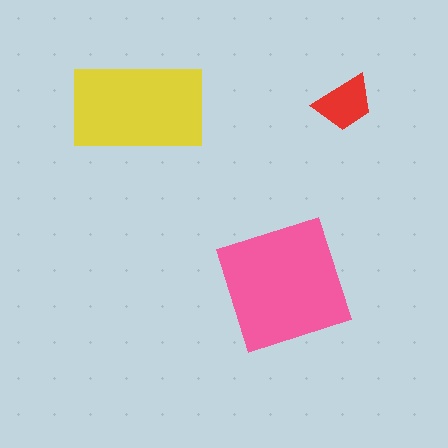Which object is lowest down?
The pink square is bottommost.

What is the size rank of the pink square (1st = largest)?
1st.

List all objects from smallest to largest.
The red trapezoid, the yellow rectangle, the pink square.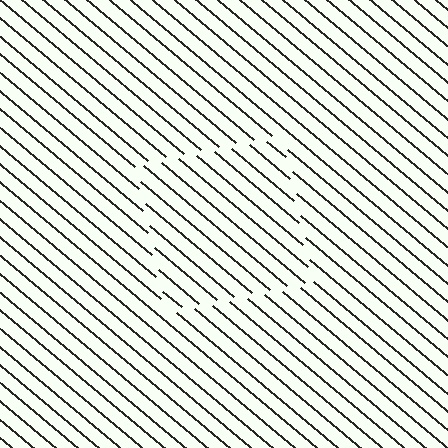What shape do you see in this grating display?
An illusory square. The interior of the shape contains the same grating, shifted by half a period — the contour is defined by the phase discontinuity where line-ends from the inner and outer gratings abut.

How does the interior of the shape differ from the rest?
The interior of the shape contains the same grating, shifted by half a period — the contour is defined by the phase discontinuity where line-ends from the inner and outer gratings abut.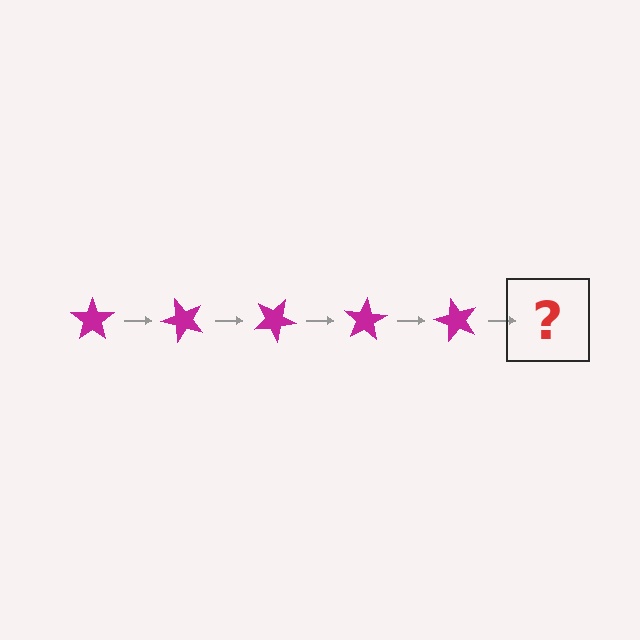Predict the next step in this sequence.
The next step is a magenta star rotated 250 degrees.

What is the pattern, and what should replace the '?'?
The pattern is that the star rotates 50 degrees each step. The '?' should be a magenta star rotated 250 degrees.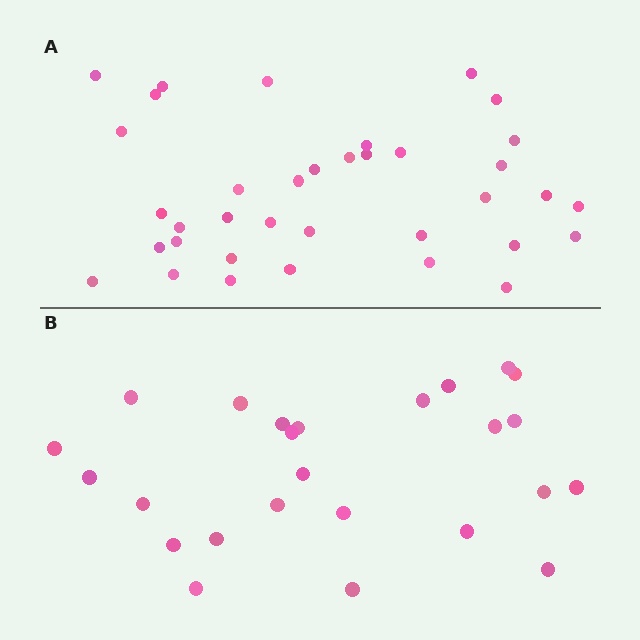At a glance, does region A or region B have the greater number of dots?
Region A (the top region) has more dots.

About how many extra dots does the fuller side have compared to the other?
Region A has roughly 12 or so more dots than region B.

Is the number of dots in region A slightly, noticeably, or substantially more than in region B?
Region A has noticeably more, but not dramatically so. The ratio is roughly 1.4 to 1.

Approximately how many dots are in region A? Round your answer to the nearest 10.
About 40 dots. (The exact count is 36, which rounds to 40.)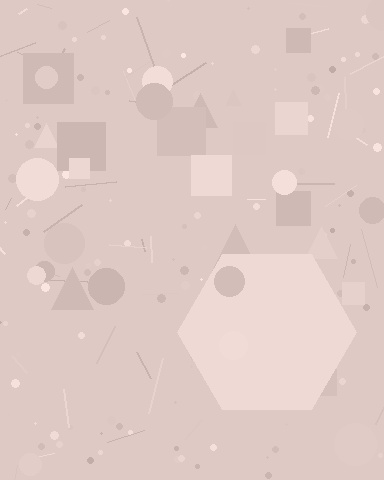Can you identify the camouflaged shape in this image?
The camouflaged shape is a hexagon.